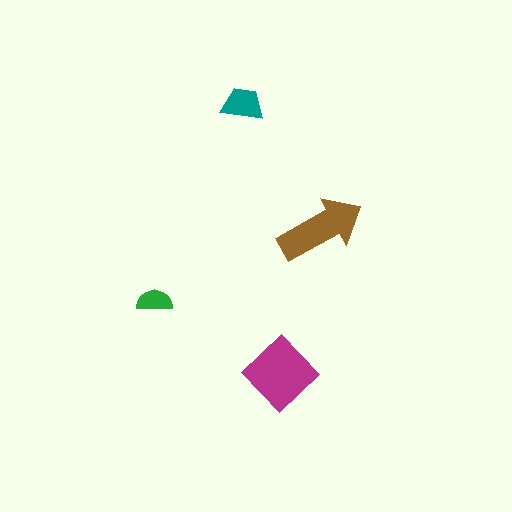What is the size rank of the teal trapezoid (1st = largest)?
3rd.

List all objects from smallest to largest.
The green semicircle, the teal trapezoid, the brown arrow, the magenta diamond.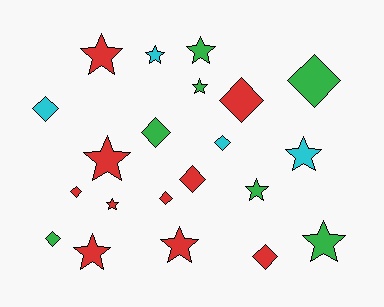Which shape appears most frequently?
Star, with 11 objects.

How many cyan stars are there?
There are 2 cyan stars.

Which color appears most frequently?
Red, with 10 objects.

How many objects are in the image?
There are 21 objects.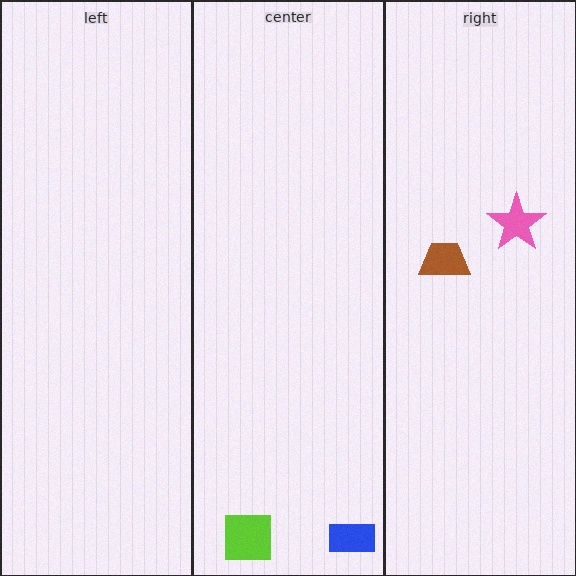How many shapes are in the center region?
2.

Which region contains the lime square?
The center region.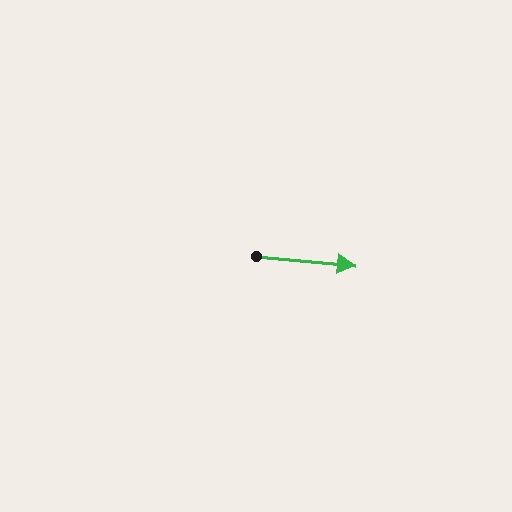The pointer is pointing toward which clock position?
Roughly 3 o'clock.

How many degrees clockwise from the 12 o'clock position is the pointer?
Approximately 95 degrees.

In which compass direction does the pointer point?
East.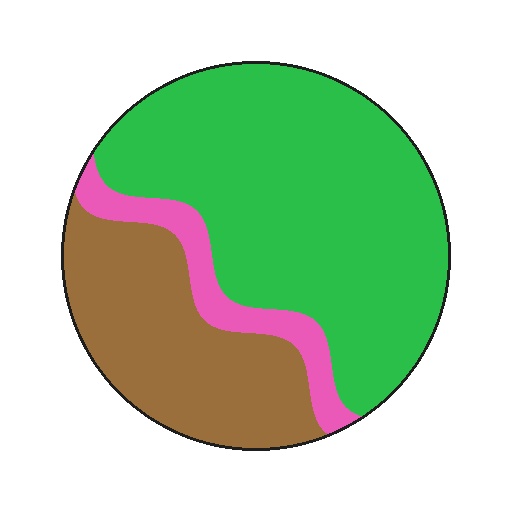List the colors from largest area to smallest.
From largest to smallest: green, brown, pink.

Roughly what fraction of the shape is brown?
Brown covers roughly 30% of the shape.